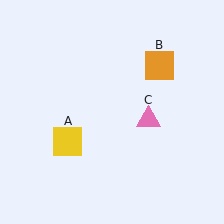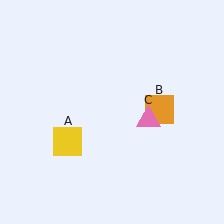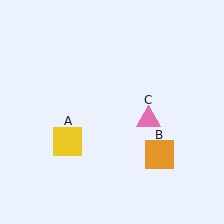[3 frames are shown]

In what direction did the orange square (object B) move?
The orange square (object B) moved down.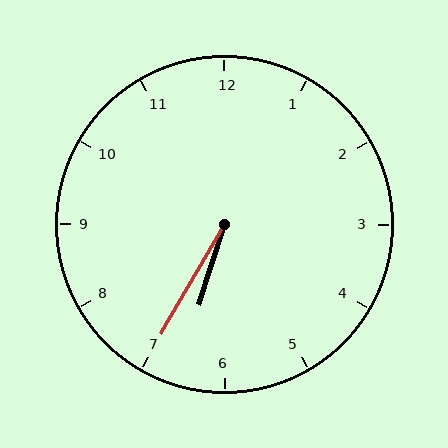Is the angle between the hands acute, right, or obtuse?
It is acute.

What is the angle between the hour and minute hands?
Approximately 12 degrees.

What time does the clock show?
6:35.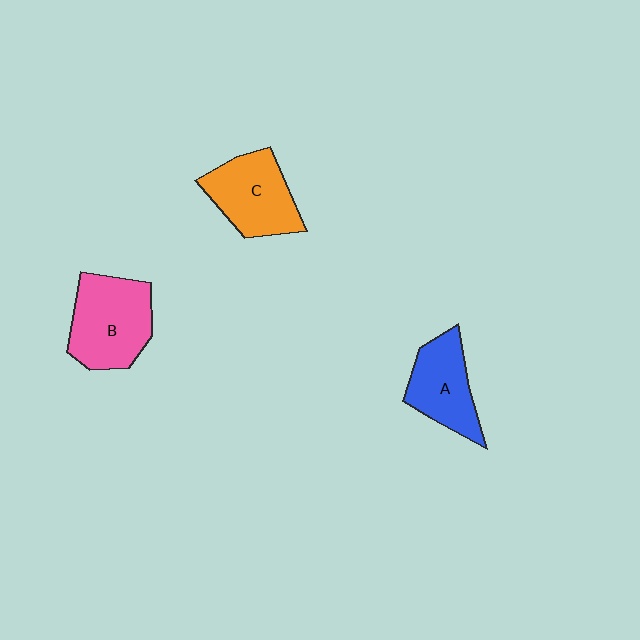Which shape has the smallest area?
Shape A (blue).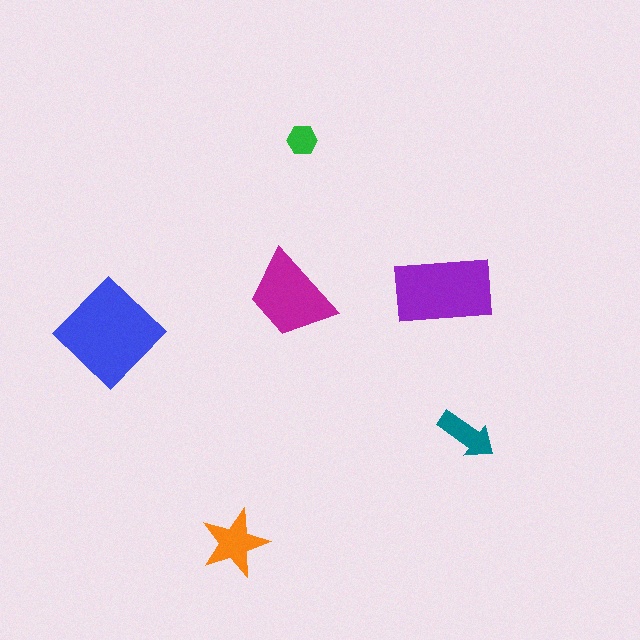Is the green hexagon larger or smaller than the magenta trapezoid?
Smaller.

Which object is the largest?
The blue diamond.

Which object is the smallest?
The green hexagon.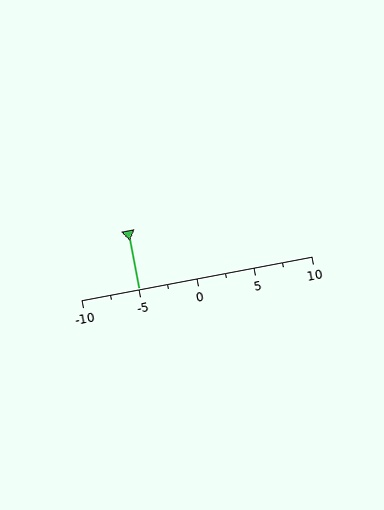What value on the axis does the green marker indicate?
The marker indicates approximately -5.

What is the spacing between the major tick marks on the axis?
The major ticks are spaced 5 apart.